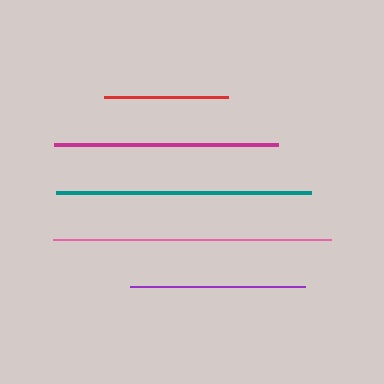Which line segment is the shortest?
The red line is the shortest at approximately 124 pixels.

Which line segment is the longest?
The pink line is the longest at approximately 278 pixels.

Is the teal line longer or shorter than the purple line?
The teal line is longer than the purple line.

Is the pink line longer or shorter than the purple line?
The pink line is longer than the purple line.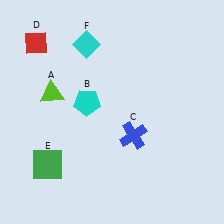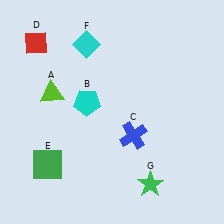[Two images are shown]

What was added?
A green star (G) was added in Image 2.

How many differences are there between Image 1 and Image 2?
There is 1 difference between the two images.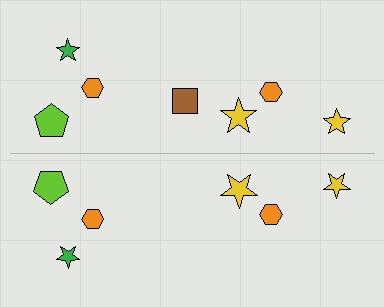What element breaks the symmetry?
A brown square is missing from the bottom side.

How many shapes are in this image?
There are 13 shapes in this image.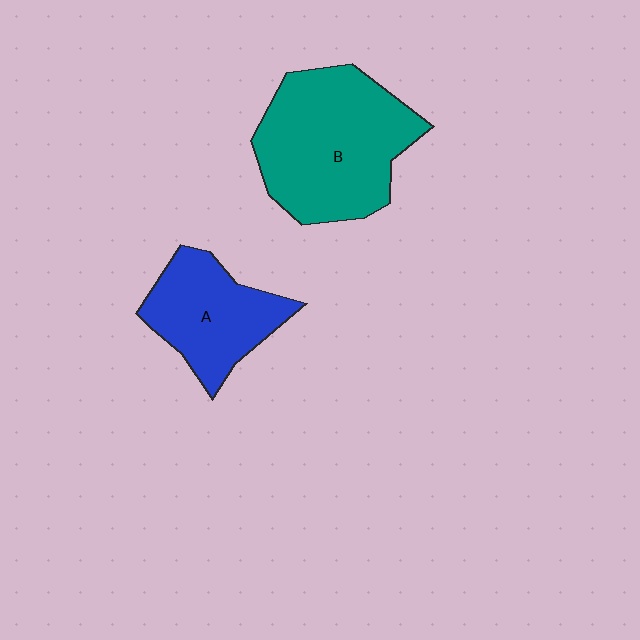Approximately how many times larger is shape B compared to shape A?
Approximately 1.6 times.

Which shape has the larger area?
Shape B (teal).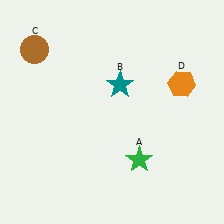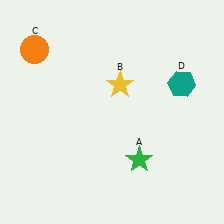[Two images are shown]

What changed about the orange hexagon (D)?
In Image 1, D is orange. In Image 2, it changed to teal.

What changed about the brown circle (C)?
In Image 1, C is brown. In Image 2, it changed to orange.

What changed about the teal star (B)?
In Image 1, B is teal. In Image 2, it changed to yellow.